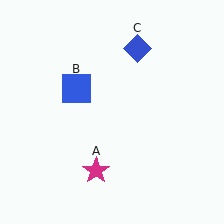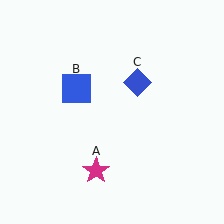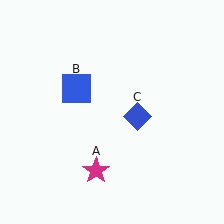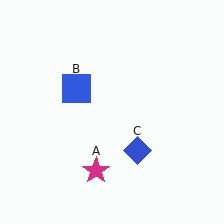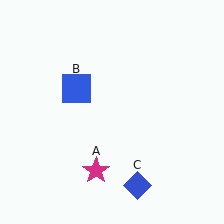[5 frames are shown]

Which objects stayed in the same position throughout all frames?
Magenta star (object A) and blue square (object B) remained stationary.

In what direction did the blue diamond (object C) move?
The blue diamond (object C) moved down.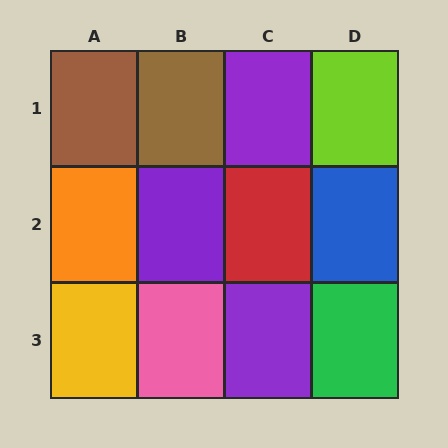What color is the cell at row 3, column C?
Purple.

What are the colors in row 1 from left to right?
Brown, brown, purple, lime.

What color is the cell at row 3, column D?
Green.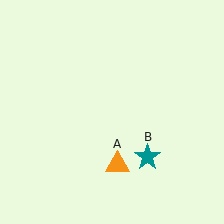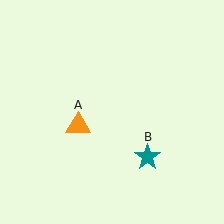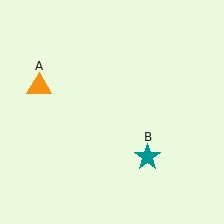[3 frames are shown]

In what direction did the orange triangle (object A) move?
The orange triangle (object A) moved up and to the left.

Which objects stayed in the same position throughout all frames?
Teal star (object B) remained stationary.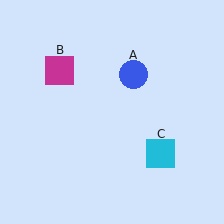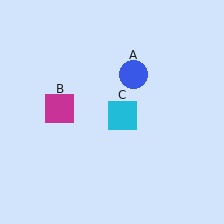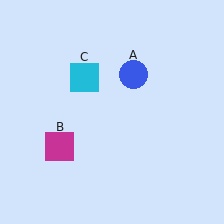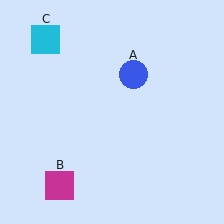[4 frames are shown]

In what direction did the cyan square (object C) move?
The cyan square (object C) moved up and to the left.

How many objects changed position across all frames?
2 objects changed position: magenta square (object B), cyan square (object C).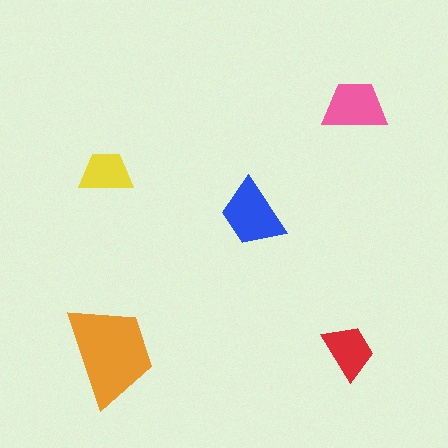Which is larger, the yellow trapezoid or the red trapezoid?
The red one.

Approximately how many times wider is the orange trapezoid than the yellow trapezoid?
About 2 times wider.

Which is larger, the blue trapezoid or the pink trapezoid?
The blue one.